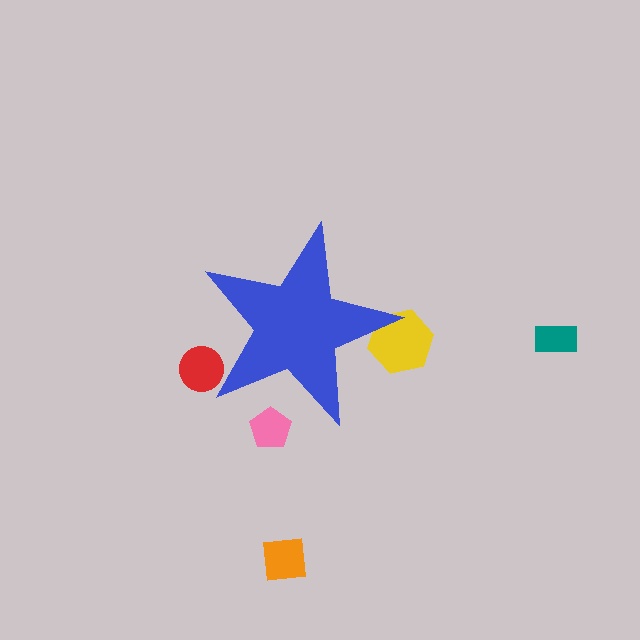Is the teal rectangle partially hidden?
No, the teal rectangle is fully visible.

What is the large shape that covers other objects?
A blue star.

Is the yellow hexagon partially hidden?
Yes, the yellow hexagon is partially hidden behind the blue star.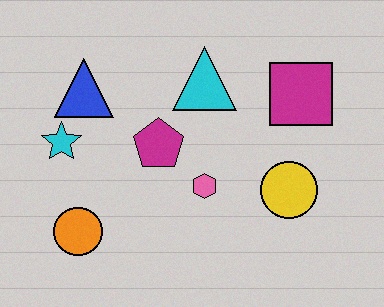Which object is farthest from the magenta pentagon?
The magenta square is farthest from the magenta pentagon.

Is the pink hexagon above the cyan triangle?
No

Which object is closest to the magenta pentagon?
The pink hexagon is closest to the magenta pentagon.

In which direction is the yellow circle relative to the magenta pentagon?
The yellow circle is to the right of the magenta pentagon.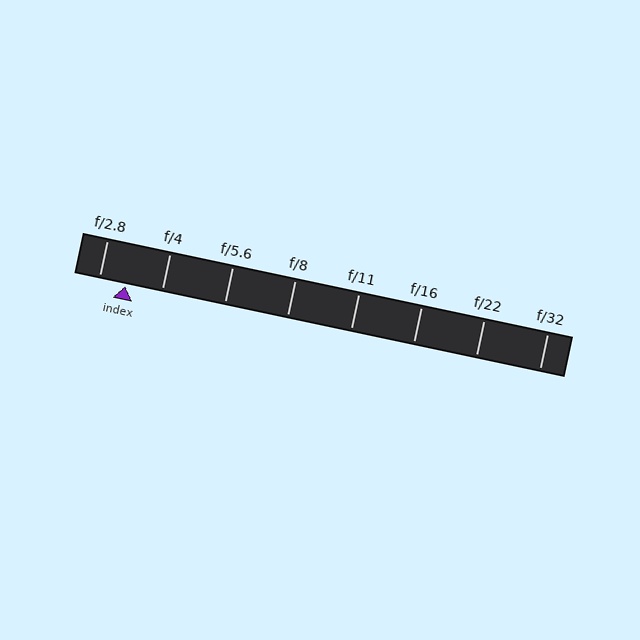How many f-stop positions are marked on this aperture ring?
There are 8 f-stop positions marked.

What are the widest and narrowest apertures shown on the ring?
The widest aperture shown is f/2.8 and the narrowest is f/32.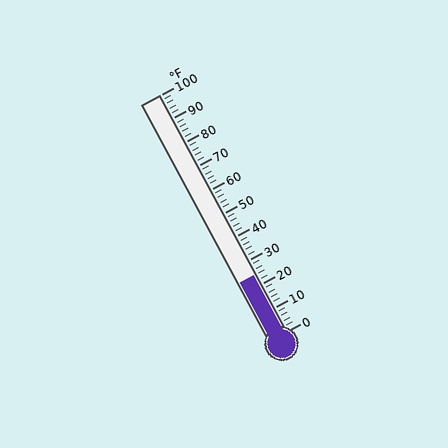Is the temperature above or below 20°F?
The temperature is above 20°F.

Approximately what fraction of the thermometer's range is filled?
The thermometer is filled to approximately 25% of its range.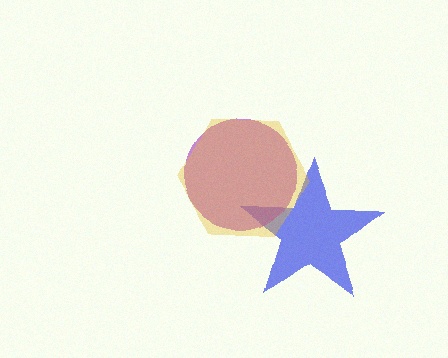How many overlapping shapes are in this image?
There are 3 overlapping shapes in the image.